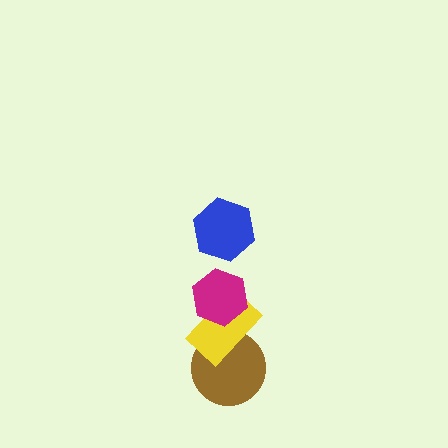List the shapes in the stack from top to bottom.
From top to bottom: the blue hexagon, the magenta hexagon, the yellow rectangle, the brown circle.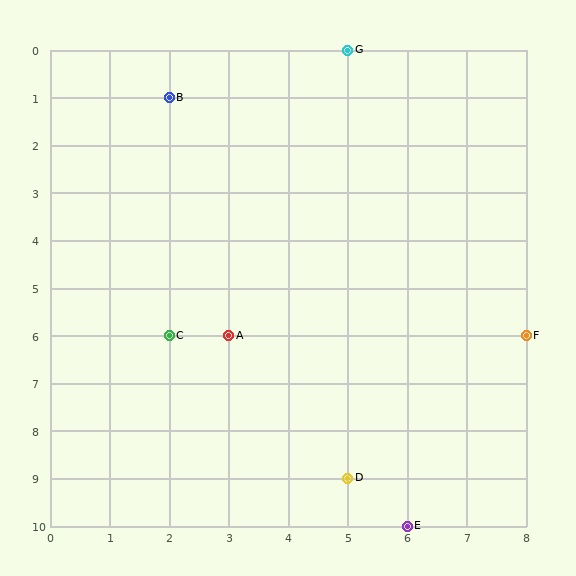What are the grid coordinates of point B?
Point B is at grid coordinates (2, 1).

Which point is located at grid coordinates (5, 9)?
Point D is at (5, 9).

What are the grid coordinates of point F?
Point F is at grid coordinates (8, 6).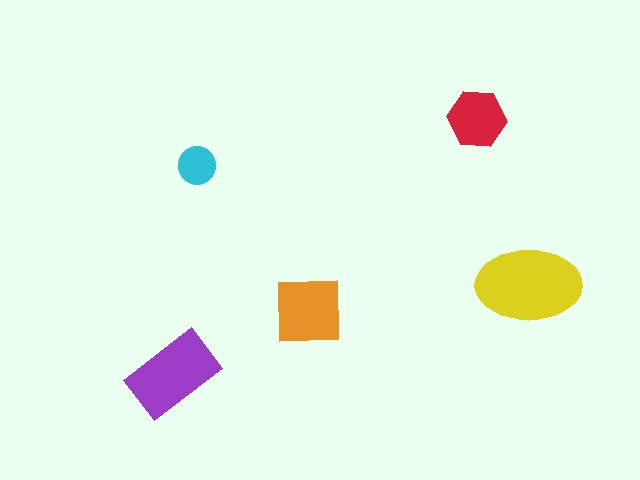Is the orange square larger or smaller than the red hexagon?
Larger.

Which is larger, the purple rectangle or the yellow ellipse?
The yellow ellipse.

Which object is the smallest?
The cyan circle.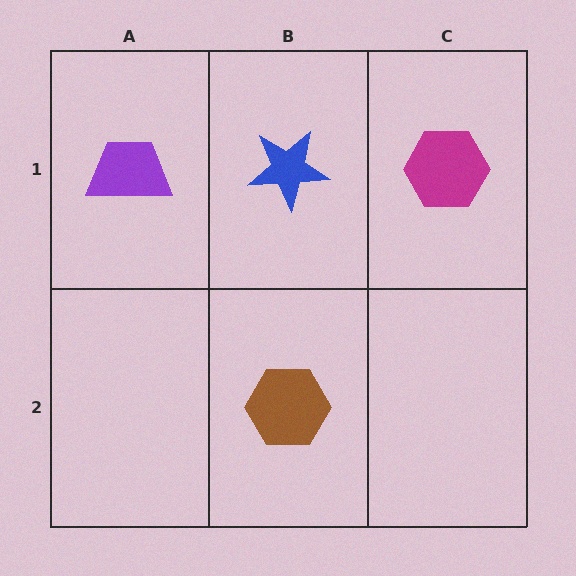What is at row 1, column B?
A blue star.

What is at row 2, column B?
A brown hexagon.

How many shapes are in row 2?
1 shape.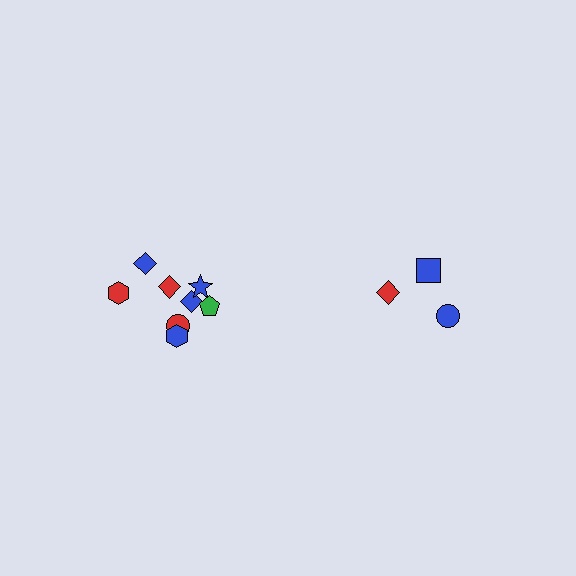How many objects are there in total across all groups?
There are 11 objects.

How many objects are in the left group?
There are 8 objects.